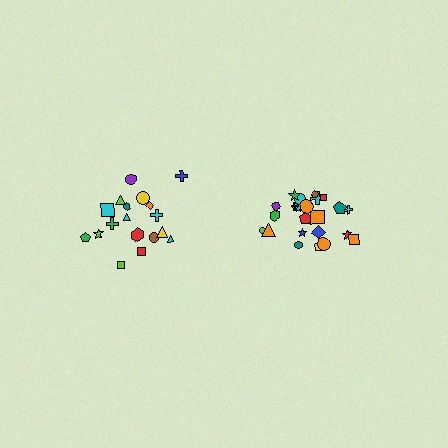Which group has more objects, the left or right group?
The right group.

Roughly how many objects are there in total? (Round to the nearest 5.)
Roughly 45 objects in total.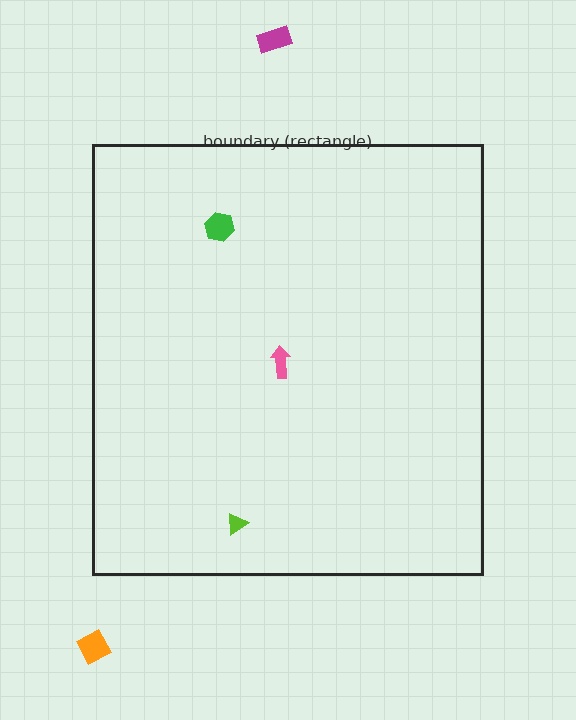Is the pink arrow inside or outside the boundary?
Inside.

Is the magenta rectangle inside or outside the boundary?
Outside.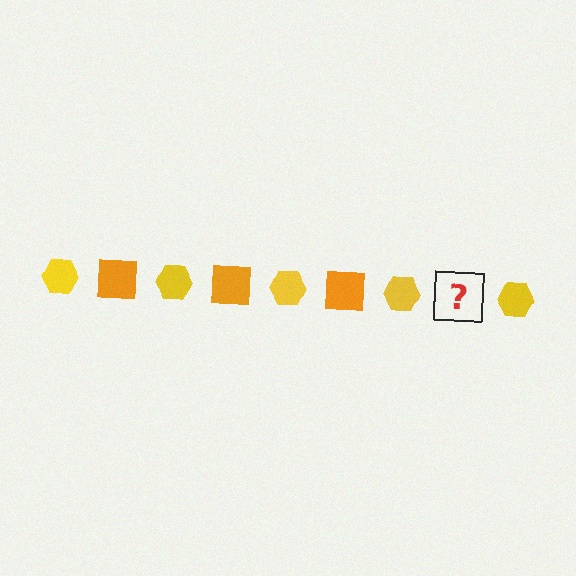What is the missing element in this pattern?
The missing element is an orange square.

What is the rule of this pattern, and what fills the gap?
The rule is that the pattern alternates between yellow hexagon and orange square. The gap should be filled with an orange square.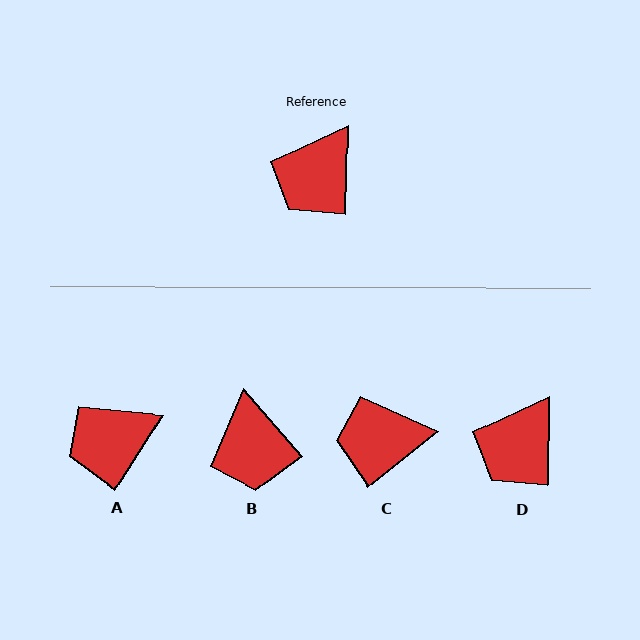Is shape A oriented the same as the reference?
No, it is off by about 31 degrees.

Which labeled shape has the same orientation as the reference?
D.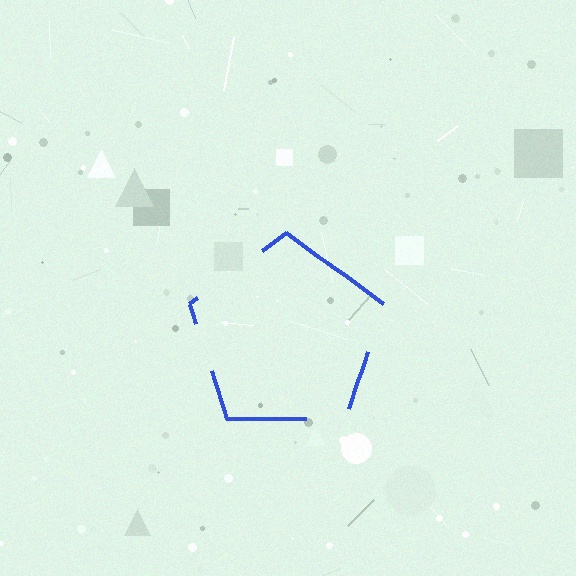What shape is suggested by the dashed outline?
The dashed outline suggests a pentagon.